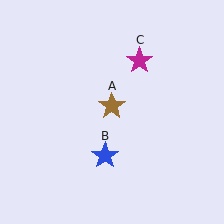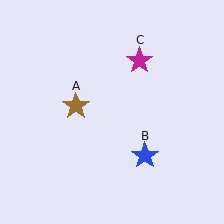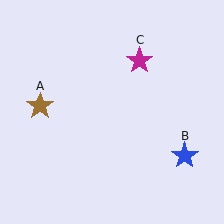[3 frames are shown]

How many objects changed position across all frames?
2 objects changed position: brown star (object A), blue star (object B).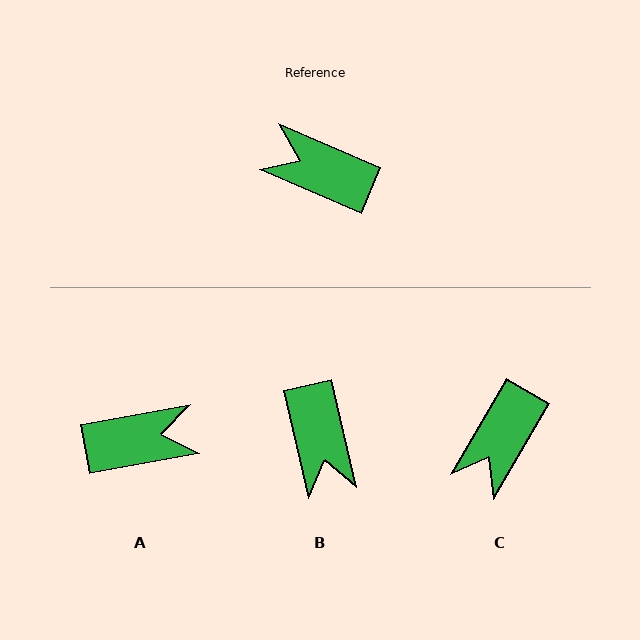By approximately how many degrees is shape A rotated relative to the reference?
Approximately 147 degrees clockwise.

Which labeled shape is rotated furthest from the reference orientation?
A, about 147 degrees away.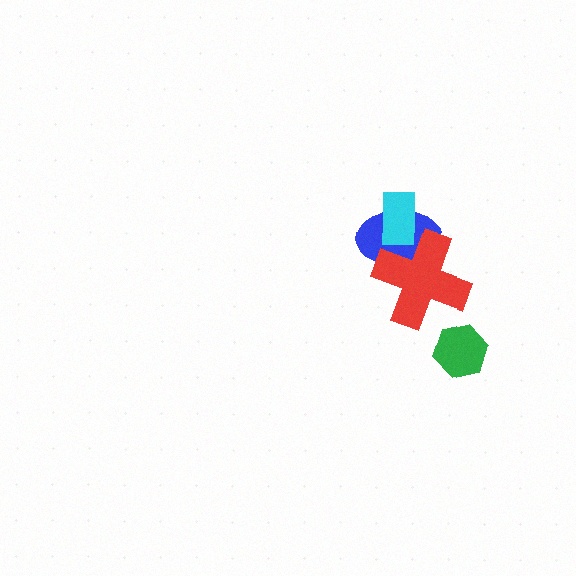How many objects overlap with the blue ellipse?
2 objects overlap with the blue ellipse.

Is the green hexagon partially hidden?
No, no other shape covers it.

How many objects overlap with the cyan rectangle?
2 objects overlap with the cyan rectangle.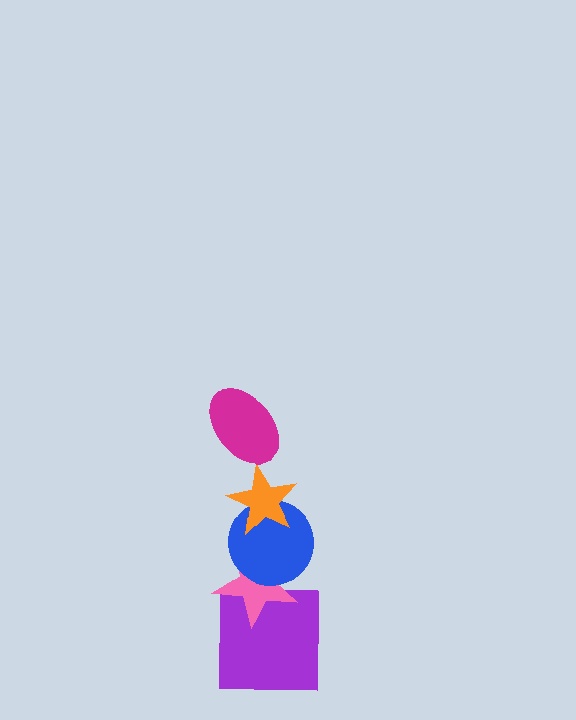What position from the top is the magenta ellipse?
The magenta ellipse is 1st from the top.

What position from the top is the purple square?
The purple square is 5th from the top.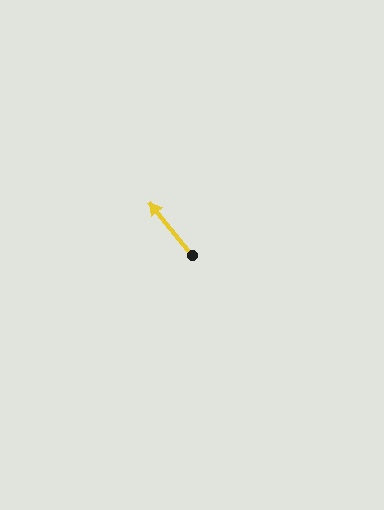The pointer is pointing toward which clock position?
Roughly 11 o'clock.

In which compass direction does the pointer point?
Northwest.